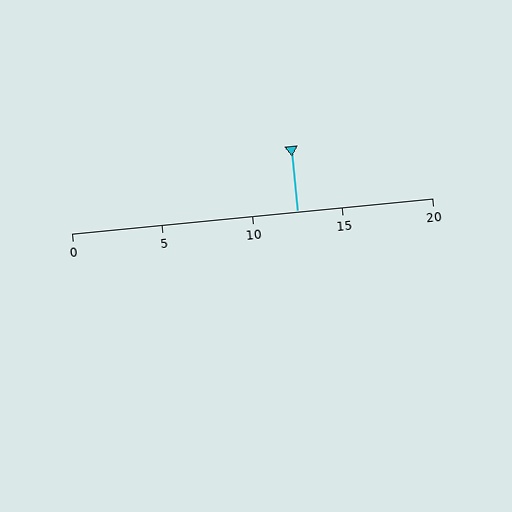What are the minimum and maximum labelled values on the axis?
The axis runs from 0 to 20.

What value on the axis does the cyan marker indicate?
The marker indicates approximately 12.5.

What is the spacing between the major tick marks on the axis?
The major ticks are spaced 5 apart.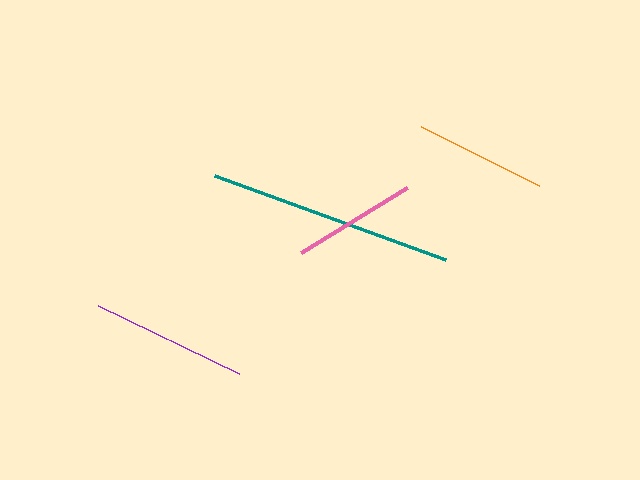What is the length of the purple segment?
The purple segment is approximately 156 pixels long.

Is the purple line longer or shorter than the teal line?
The teal line is longer than the purple line.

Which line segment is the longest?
The teal line is the longest at approximately 246 pixels.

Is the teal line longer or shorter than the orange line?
The teal line is longer than the orange line.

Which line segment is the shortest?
The pink line is the shortest at approximately 125 pixels.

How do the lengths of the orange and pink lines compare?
The orange and pink lines are approximately the same length.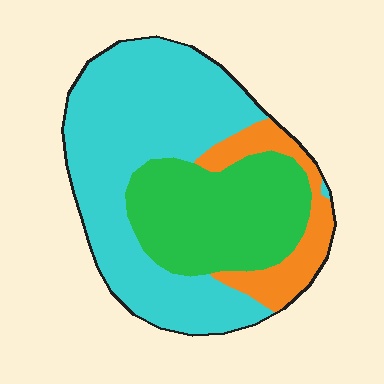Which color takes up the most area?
Cyan, at roughly 55%.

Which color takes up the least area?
Orange, at roughly 15%.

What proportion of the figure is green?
Green takes up about one third (1/3) of the figure.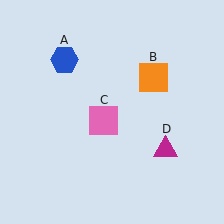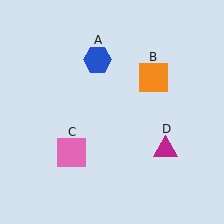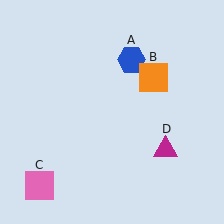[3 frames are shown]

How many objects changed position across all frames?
2 objects changed position: blue hexagon (object A), pink square (object C).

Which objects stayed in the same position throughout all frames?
Orange square (object B) and magenta triangle (object D) remained stationary.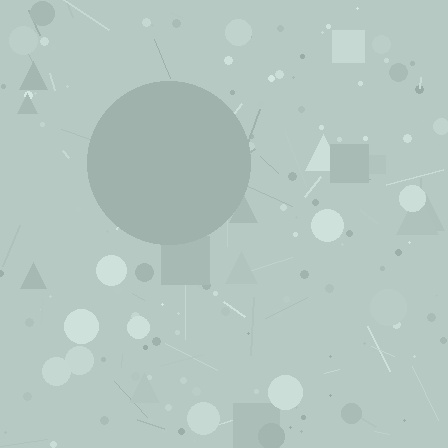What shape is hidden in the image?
A circle is hidden in the image.